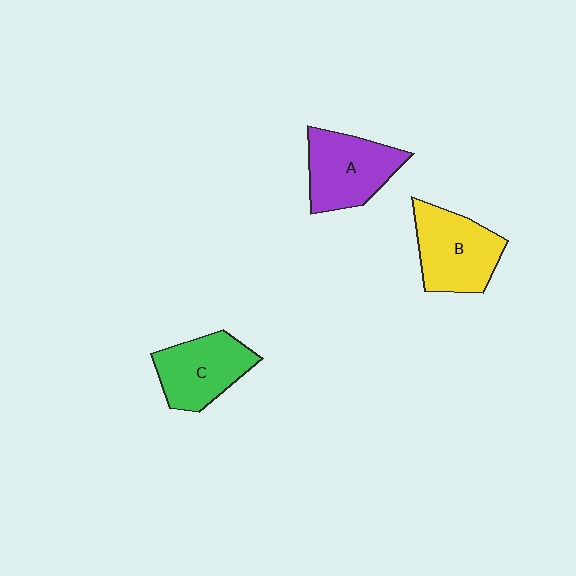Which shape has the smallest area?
Shape C (green).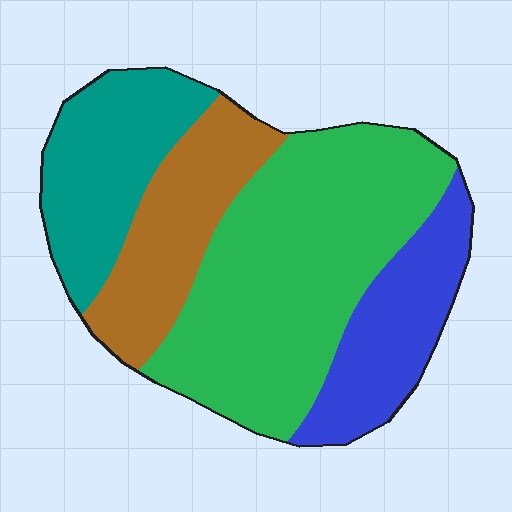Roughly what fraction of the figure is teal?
Teal takes up about one fifth (1/5) of the figure.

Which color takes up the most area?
Green, at roughly 45%.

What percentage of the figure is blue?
Blue takes up about one sixth (1/6) of the figure.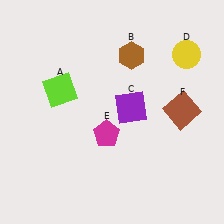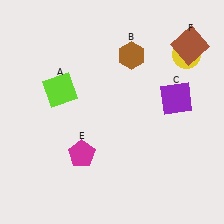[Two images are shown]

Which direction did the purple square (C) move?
The purple square (C) moved right.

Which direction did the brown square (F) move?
The brown square (F) moved up.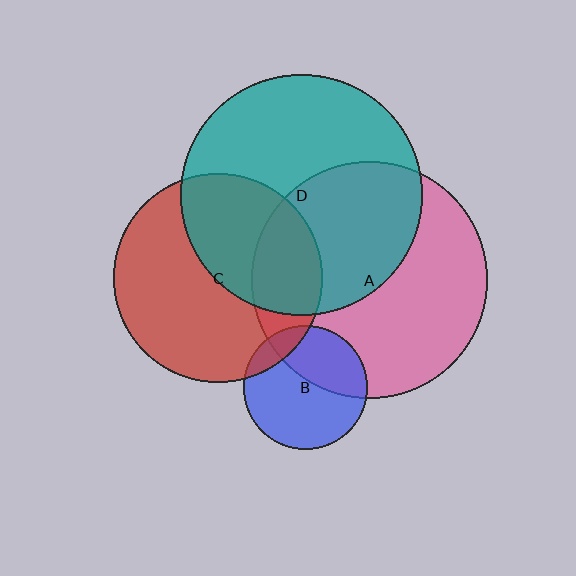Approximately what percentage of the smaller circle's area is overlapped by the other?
Approximately 15%.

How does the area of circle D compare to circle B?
Approximately 3.8 times.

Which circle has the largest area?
Circle D (teal).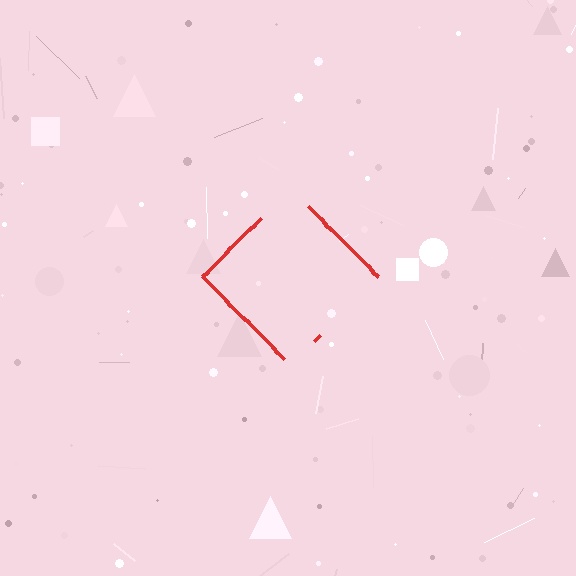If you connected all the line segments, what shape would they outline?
They would outline a diamond.